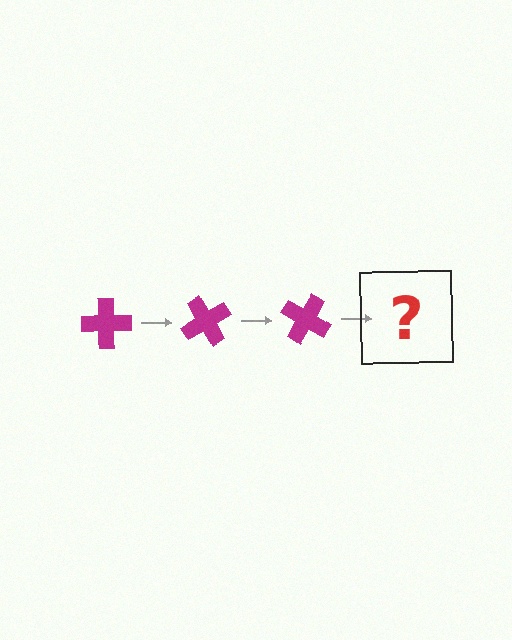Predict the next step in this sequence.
The next step is a magenta cross rotated 180 degrees.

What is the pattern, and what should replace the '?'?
The pattern is that the cross rotates 60 degrees each step. The '?' should be a magenta cross rotated 180 degrees.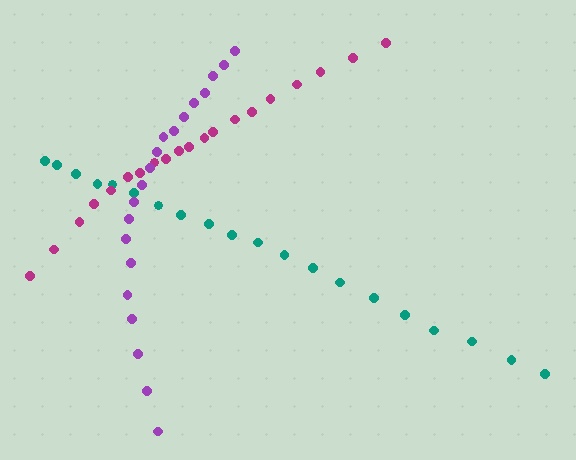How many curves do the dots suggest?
There are 3 distinct paths.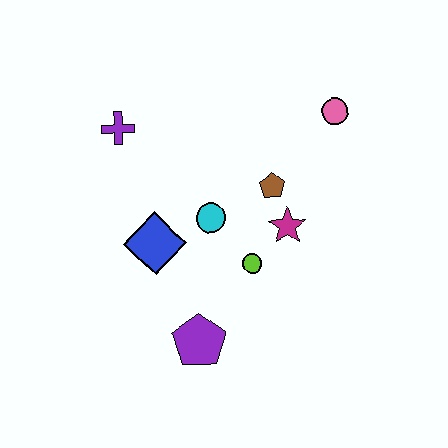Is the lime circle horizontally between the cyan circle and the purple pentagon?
No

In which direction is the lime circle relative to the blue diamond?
The lime circle is to the right of the blue diamond.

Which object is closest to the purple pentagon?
The lime circle is closest to the purple pentagon.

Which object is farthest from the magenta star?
The purple cross is farthest from the magenta star.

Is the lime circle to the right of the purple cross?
Yes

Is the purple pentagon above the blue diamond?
No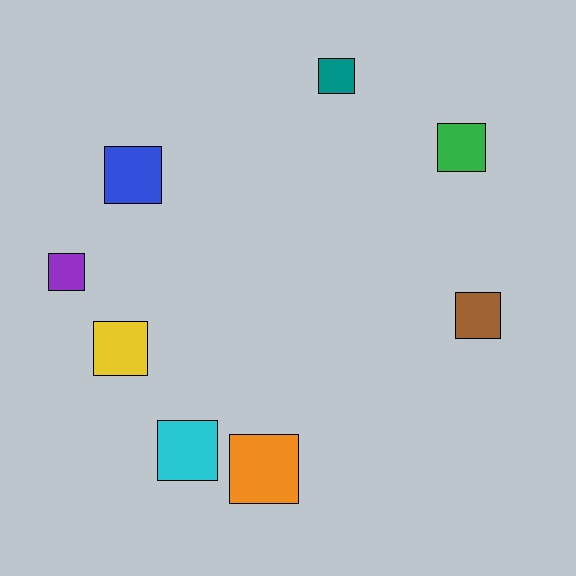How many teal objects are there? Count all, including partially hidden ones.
There is 1 teal object.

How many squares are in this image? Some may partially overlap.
There are 8 squares.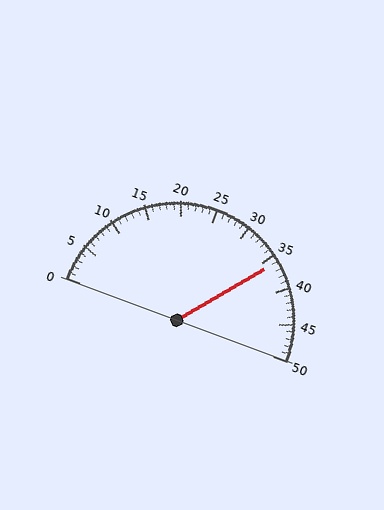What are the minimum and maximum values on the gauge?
The gauge ranges from 0 to 50.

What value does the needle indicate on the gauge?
The needle indicates approximately 36.